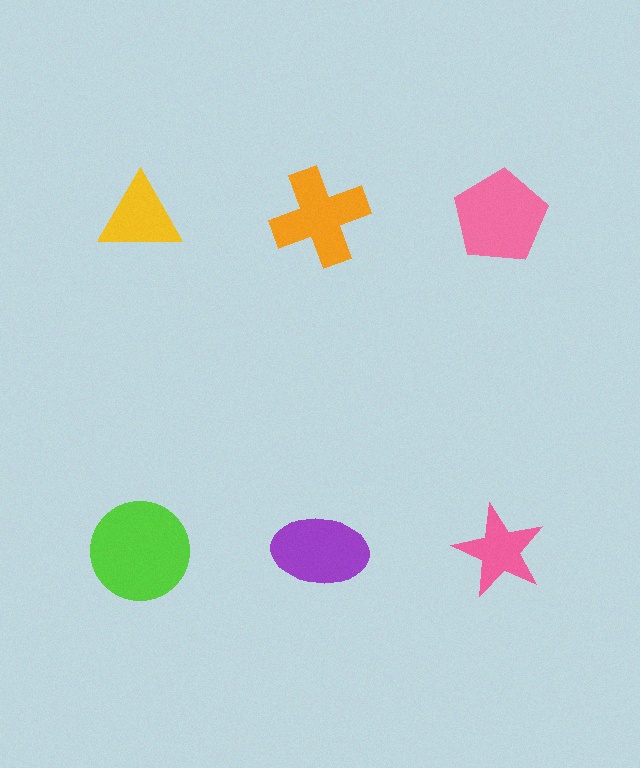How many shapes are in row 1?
3 shapes.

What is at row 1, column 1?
A yellow triangle.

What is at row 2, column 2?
A purple ellipse.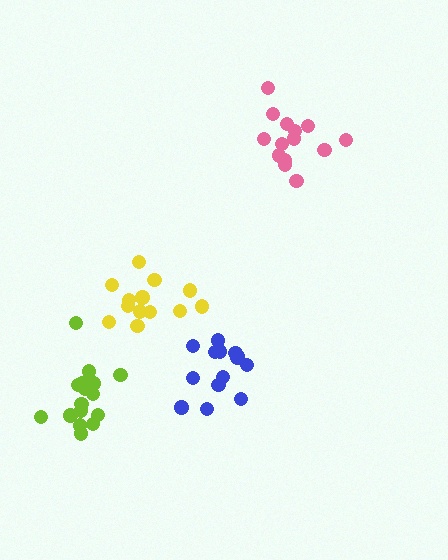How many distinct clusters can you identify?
There are 4 distinct clusters.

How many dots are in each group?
Group 1: 17 dots, Group 2: 14 dots, Group 3: 13 dots, Group 4: 14 dots (58 total).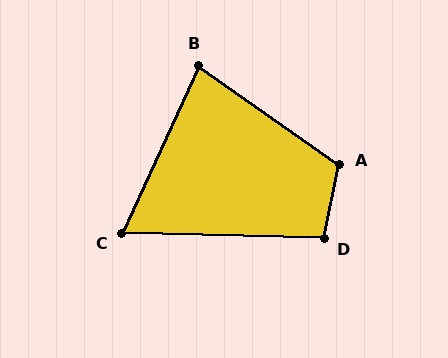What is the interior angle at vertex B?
Approximately 80 degrees (acute).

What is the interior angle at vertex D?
Approximately 100 degrees (obtuse).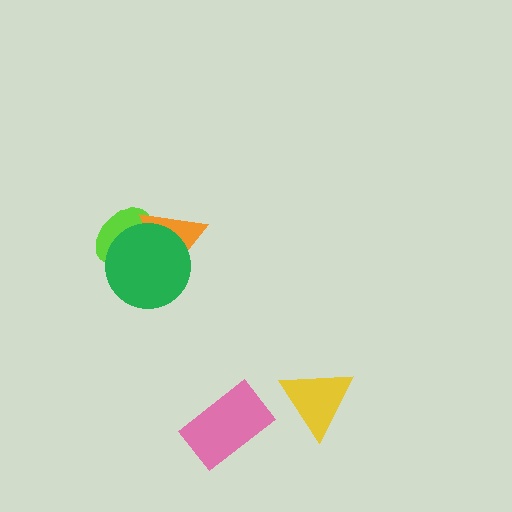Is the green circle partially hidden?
No, no other shape covers it.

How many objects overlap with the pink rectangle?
0 objects overlap with the pink rectangle.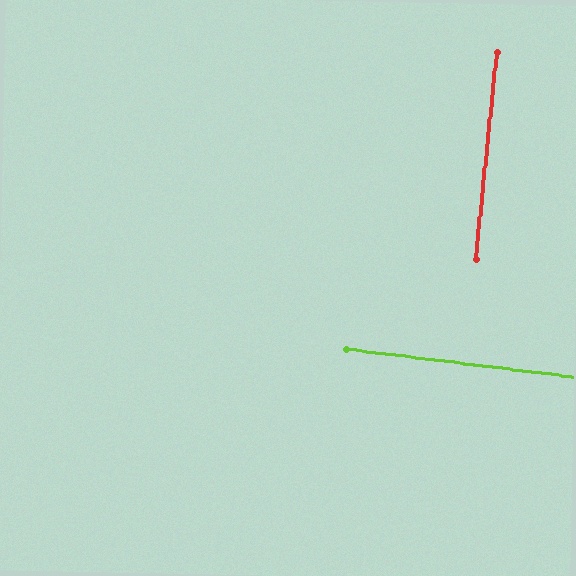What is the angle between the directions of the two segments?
Approximately 89 degrees.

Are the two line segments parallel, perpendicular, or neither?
Perpendicular — they meet at approximately 89°.